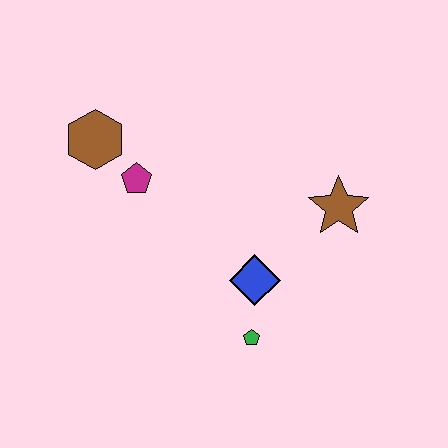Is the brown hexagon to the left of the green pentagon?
Yes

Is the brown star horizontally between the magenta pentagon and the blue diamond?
No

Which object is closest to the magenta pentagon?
The brown hexagon is closest to the magenta pentagon.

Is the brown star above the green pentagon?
Yes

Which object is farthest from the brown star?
The brown hexagon is farthest from the brown star.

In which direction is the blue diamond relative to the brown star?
The blue diamond is to the left of the brown star.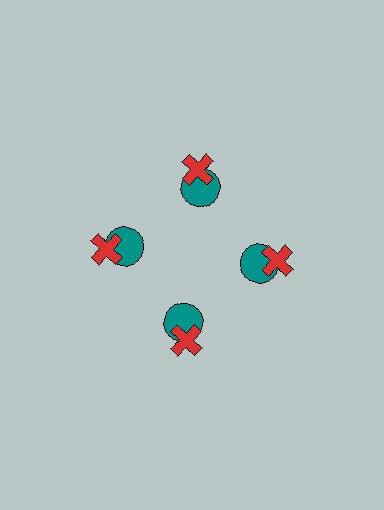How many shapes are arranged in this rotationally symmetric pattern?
There are 8 shapes, arranged in 4 groups of 2.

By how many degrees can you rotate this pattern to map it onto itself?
The pattern maps onto itself every 90 degrees of rotation.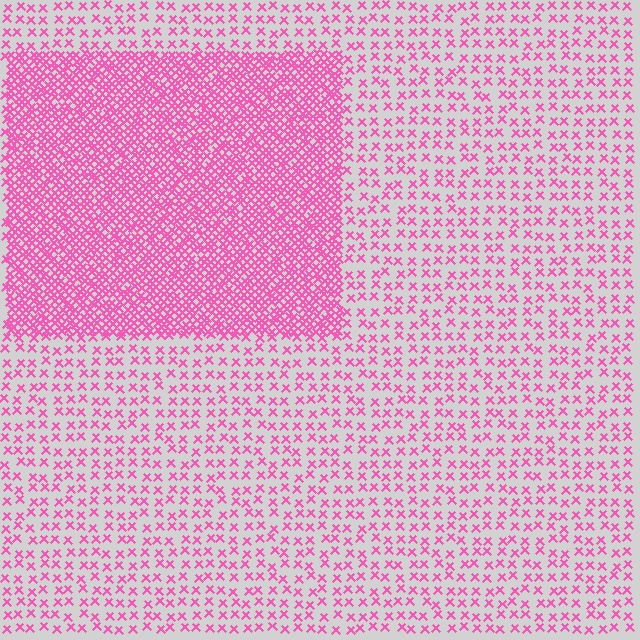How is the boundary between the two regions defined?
The boundary is defined by a change in element density (approximately 3.0x ratio). All elements are the same color, size, and shape.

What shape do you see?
I see a rectangle.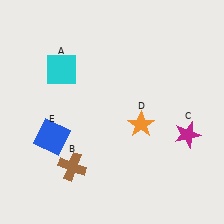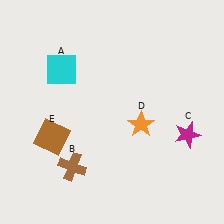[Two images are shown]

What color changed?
The square (E) changed from blue in Image 1 to brown in Image 2.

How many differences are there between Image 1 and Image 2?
There is 1 difference between the two images.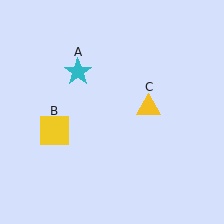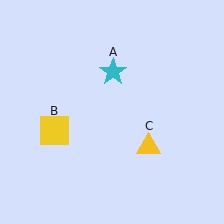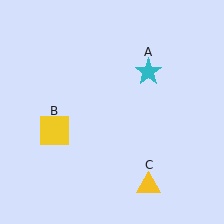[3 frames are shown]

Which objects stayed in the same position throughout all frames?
Yellow square (object B) remained stationary.